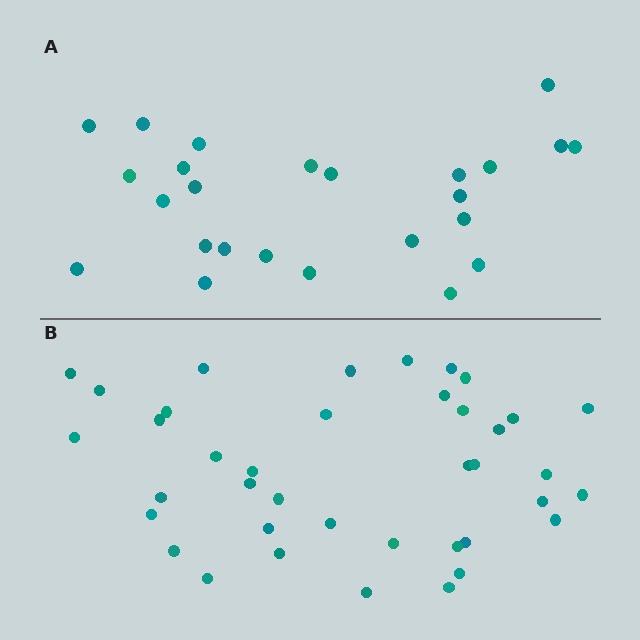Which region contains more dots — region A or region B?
Region B (the bottom region) has more dots.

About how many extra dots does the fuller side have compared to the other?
Region B has approximately 15 more dots than region A.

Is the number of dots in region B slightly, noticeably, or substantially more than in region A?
Region B has substantially more. The ratio is roughly 1.6 to 1.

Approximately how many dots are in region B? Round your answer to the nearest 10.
About 40 dots. (The exact count is 39, which rounds to 40.)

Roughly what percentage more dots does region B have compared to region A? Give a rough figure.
About 55% more.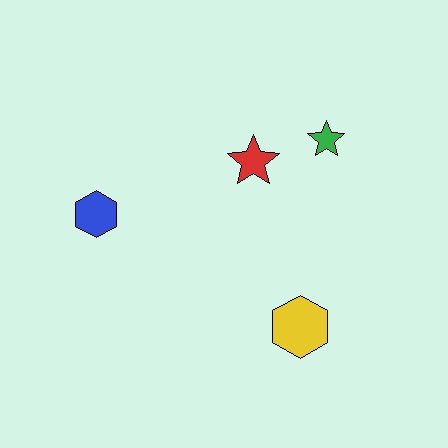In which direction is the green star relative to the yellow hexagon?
The green star is above the yellow hexagon.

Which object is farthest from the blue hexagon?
The green star is farthest from the blue hexagon.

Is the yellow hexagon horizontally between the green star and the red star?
Yes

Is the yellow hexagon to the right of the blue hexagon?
Yes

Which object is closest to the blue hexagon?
The red star is closest to the blue hexagon.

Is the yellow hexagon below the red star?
Yes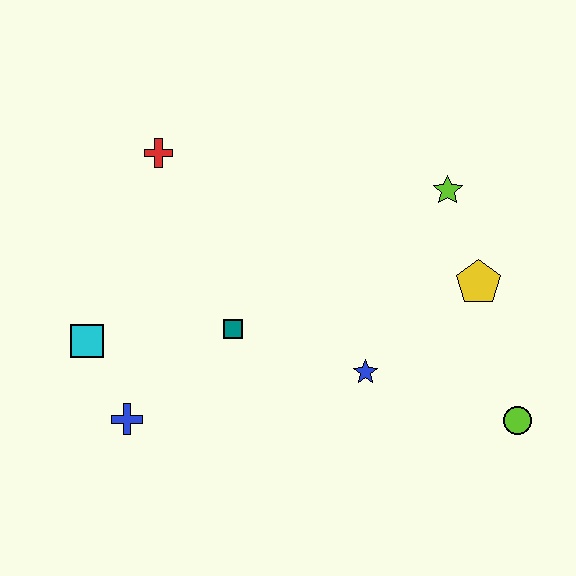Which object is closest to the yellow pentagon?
The lime star is closest to the yellow pentagon.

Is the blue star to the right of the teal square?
Yes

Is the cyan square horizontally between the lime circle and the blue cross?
No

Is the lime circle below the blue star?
Yes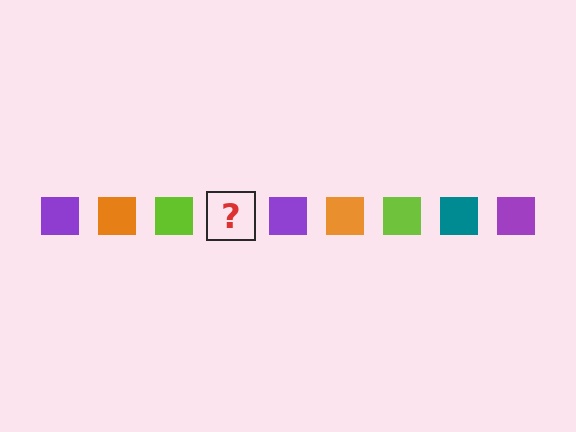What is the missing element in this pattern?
The missing element is a teal square.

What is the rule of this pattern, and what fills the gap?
The rule is that the pattern cycles through purple, orange, lime, teal squares. The gap should be filled with a teal square.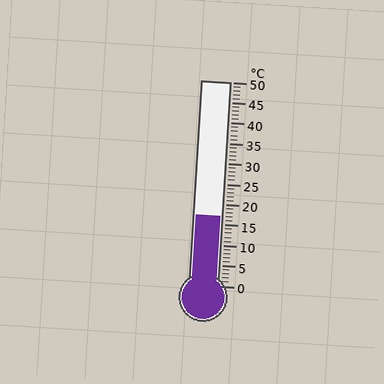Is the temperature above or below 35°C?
The temperature is below 35°C.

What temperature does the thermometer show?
The thermometer shows approximately 17°C.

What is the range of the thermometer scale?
The thermometer scale ranges from 0°C to 50°C.